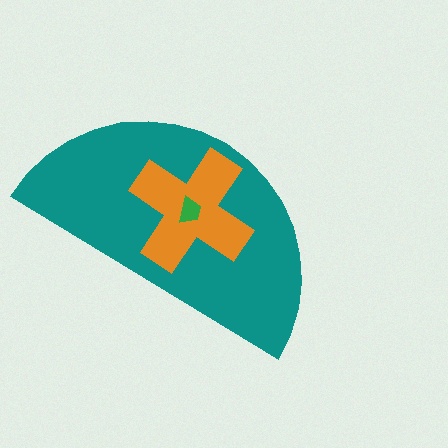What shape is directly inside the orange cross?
The green trapezoid.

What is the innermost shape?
The green trapezoid.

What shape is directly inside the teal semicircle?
The orange cross.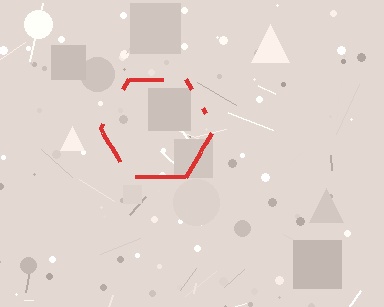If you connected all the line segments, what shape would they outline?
They would outline a hexagon.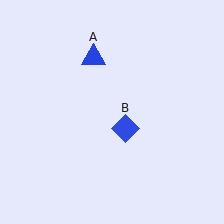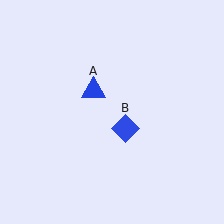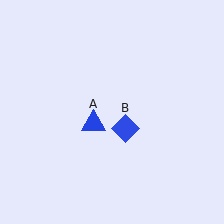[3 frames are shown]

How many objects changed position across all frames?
1 object changed position: blue triangle (object A).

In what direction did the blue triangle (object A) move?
The blue triangle (object A) moved down.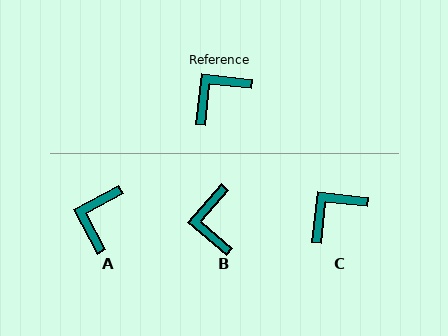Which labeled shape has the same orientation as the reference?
C.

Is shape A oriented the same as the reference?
No, it is off by about 34 degrees.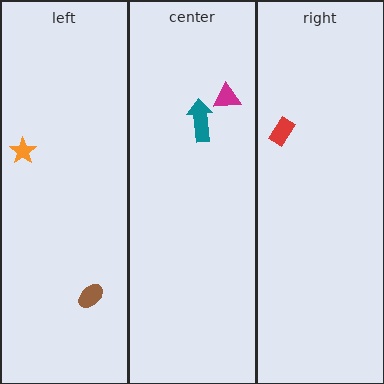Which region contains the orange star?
The left region.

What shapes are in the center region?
The magenta triangle, the teal arrow.